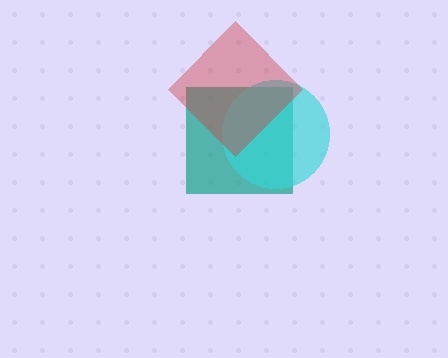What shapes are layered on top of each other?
The layered shapes are: a teal square, a cyan circle, a red diamond.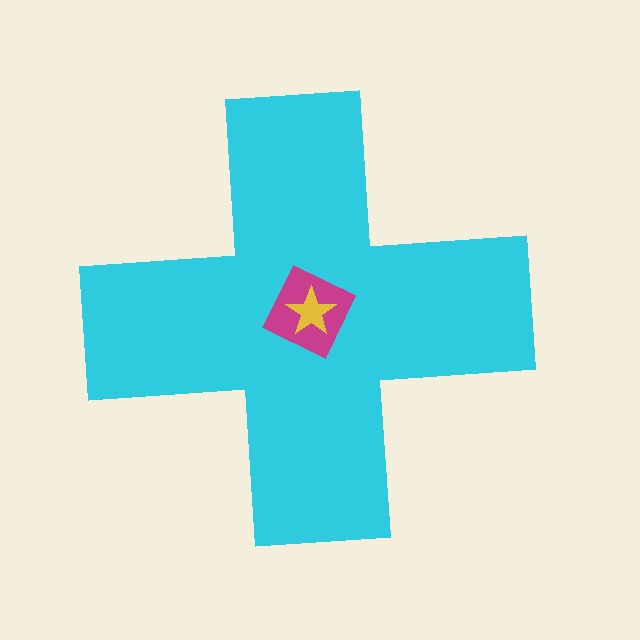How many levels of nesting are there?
3.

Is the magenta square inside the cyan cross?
Yes.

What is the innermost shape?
The yellow star.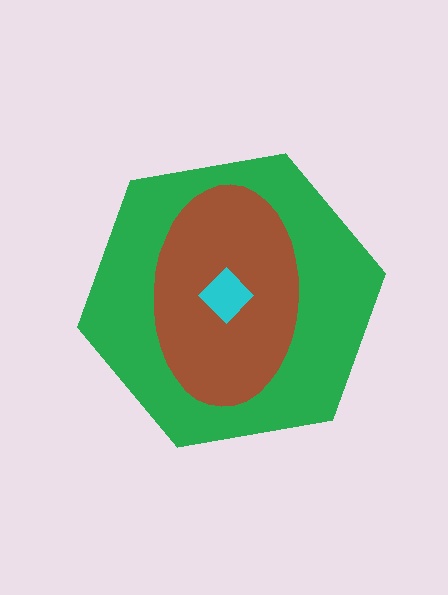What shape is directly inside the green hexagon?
The brown ellipse.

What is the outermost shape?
The green hexagon.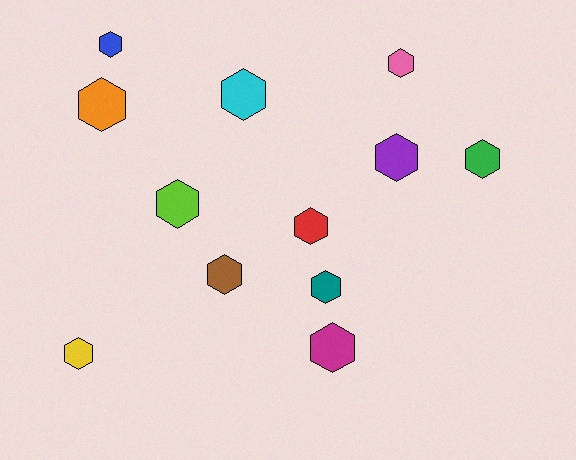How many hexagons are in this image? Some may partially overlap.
There are 12 hexagons.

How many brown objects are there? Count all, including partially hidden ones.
There is 1 brown object.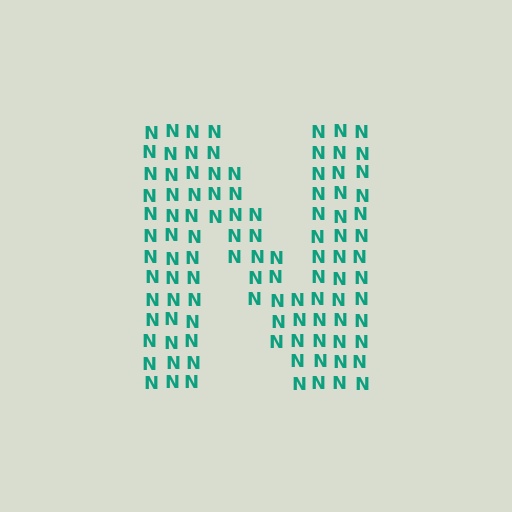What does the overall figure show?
The overall figure shows the letter N.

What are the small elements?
The small elements are letter N's.